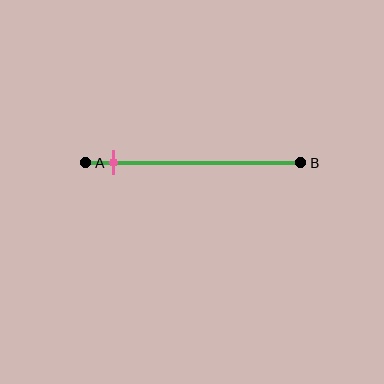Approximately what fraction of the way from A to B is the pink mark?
The pink mark is approximately 15% of the way from A to B.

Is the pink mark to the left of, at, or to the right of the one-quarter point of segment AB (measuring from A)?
The pink mark is to the left of the one-quarter point of segment AB.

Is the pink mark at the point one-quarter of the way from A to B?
No, the mark is at about 15% from A, not at the 25% one-quarter point.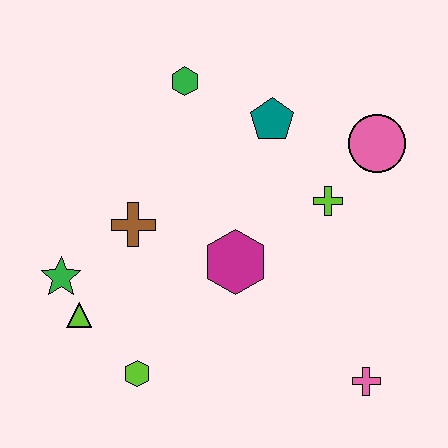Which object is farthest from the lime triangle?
The pink circle is farthest from the lime triangle.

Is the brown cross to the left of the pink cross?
Yes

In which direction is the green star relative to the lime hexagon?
The green star is above the lime hexagon.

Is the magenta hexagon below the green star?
No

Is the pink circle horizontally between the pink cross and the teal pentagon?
No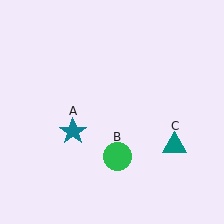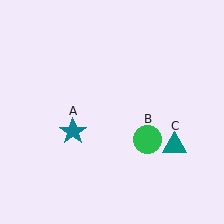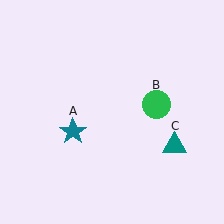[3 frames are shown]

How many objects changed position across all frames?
1 object changed position: green circle (object B).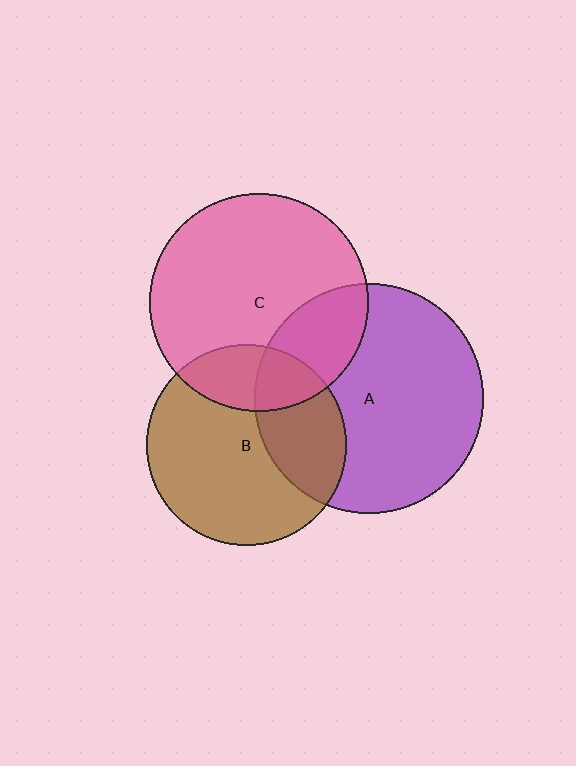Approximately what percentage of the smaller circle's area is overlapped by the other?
Approximately 30%.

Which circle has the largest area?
Circle A (purple).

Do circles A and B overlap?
Yes.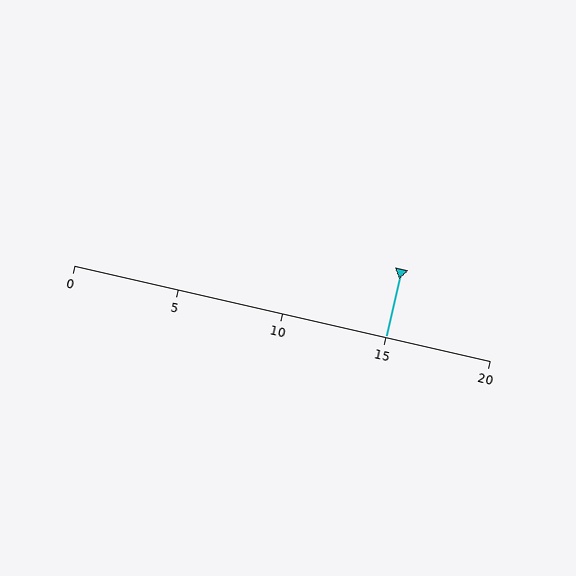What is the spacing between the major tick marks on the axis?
The major ticks are spaced 5 apart.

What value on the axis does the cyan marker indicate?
The marker indicates approximately 15.